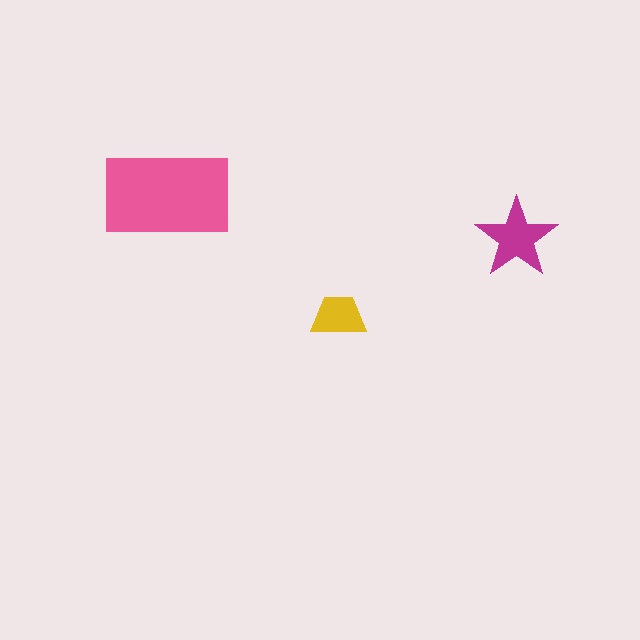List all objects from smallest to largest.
The yellow trapezoid, the magenta star, the pink rectangle.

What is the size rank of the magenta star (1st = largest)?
2nd.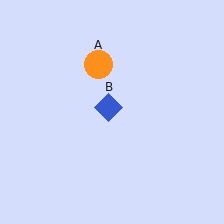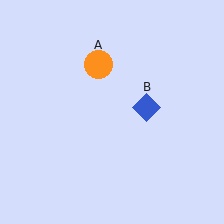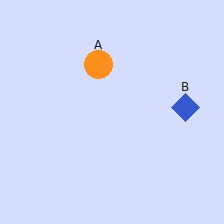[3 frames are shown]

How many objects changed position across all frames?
1 object changed position: blue diamond (object B).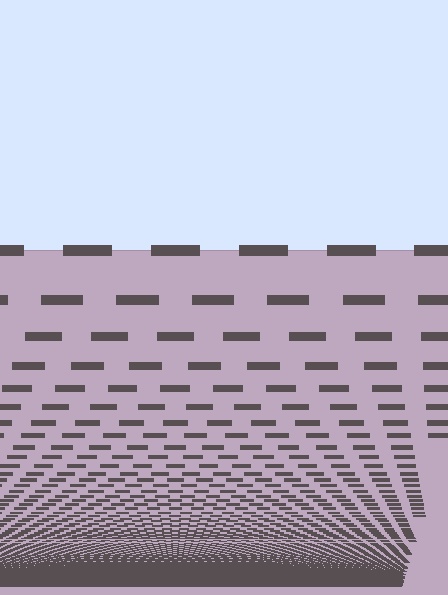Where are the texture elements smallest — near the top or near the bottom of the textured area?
Near the bottom.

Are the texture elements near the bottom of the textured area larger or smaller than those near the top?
Smaller. The gradient is inverted — elements near the bottom are smaller and denser.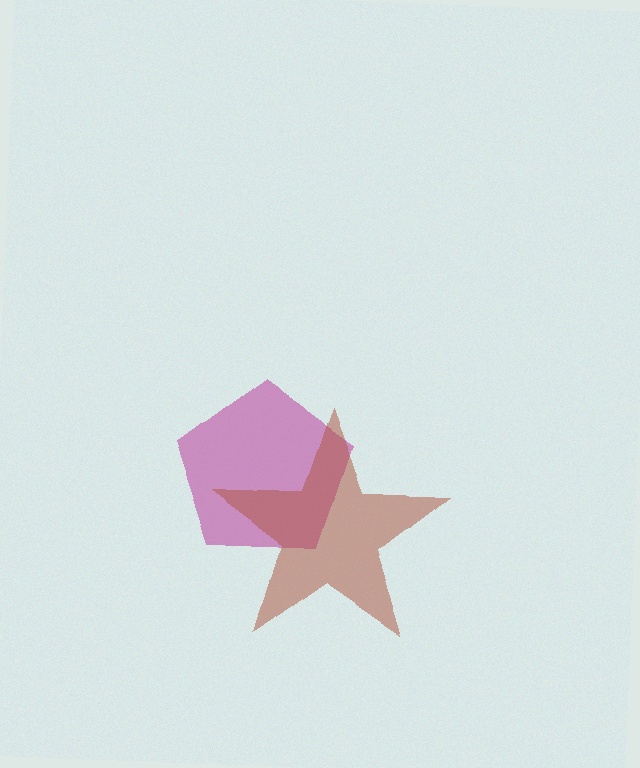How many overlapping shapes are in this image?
There are 2 overlapping shapes in the image.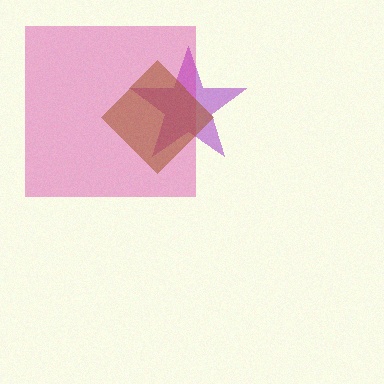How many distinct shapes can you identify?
There are 3 distinct shapes: a purple star, a magenta square, a brown diamond.